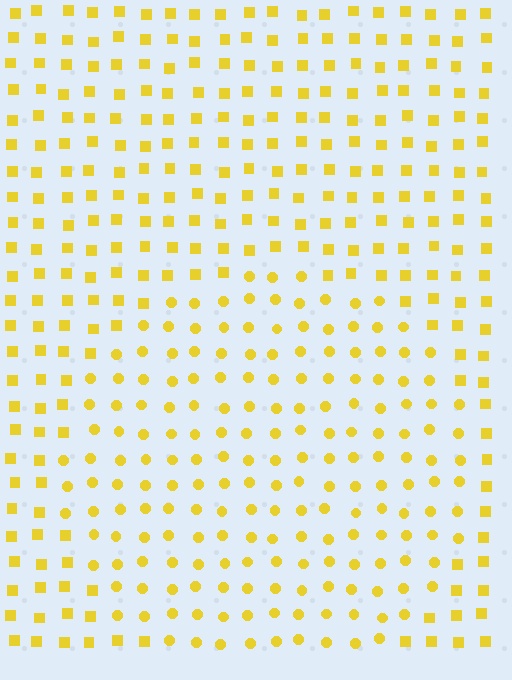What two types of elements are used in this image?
The image uses circles inside the circle region and squares outside it.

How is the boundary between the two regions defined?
The boundary is defined by a change in element shape: circles inside vs. squares outside. All elements share the same color and spacing.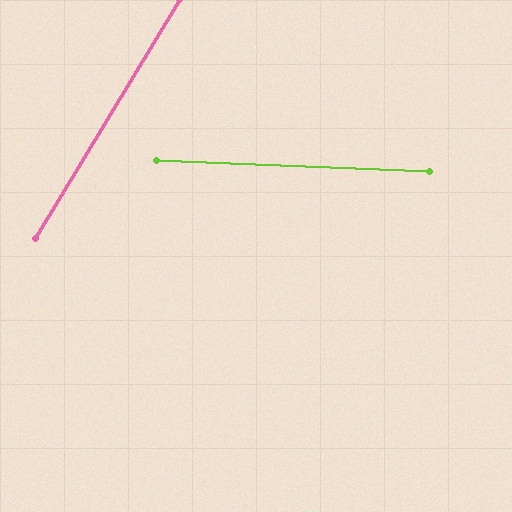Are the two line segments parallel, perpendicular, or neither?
Neither parallel nor perpendicular — they differ by about 61°.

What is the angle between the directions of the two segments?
Approximately 61 degrees.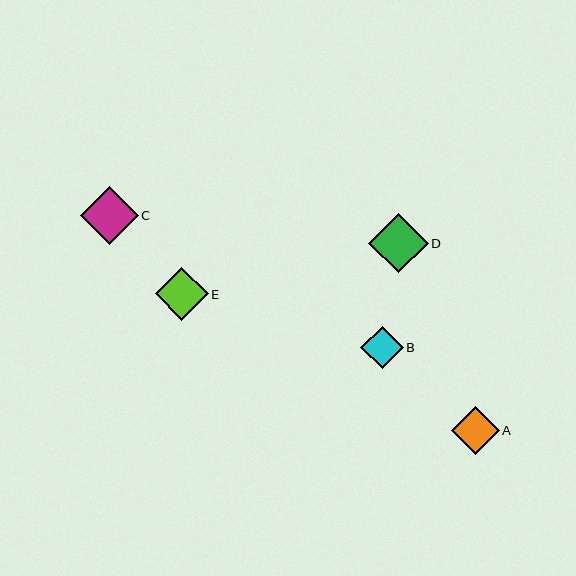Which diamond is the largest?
Diamond D is the largest with a size of approximately 60 pixels.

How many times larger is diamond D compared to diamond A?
Diamond D is approximately 1.2 times the size of diamond A.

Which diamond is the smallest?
Diamond B is the smallest with a size of approximately 42 pixels.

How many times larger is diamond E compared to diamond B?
Diamond E is approximately 1.2 times the size of diamond B.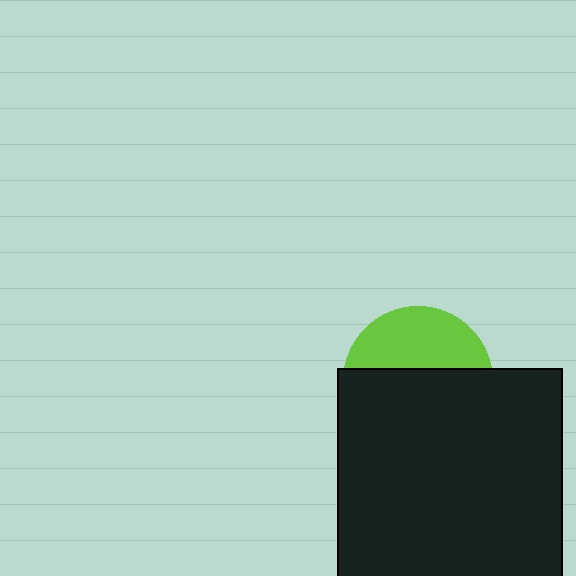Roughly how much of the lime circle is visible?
A small part of it is visible (roughly 39%).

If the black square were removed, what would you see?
You would see the complete lime circle.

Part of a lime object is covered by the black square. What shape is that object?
It is a circle.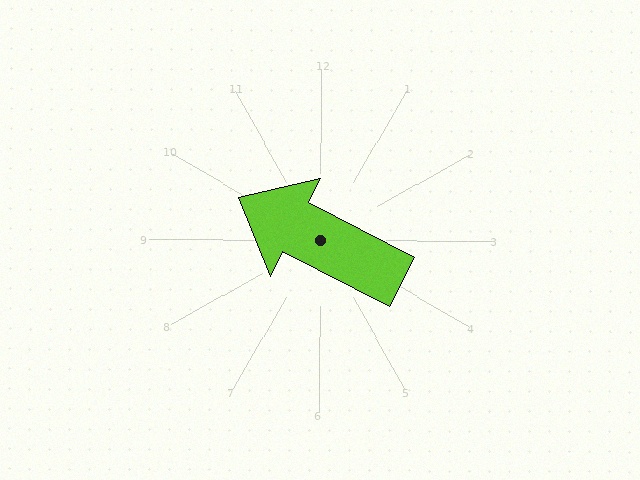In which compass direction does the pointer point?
Northwest.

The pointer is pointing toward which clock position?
Roughly 10 o'clock.